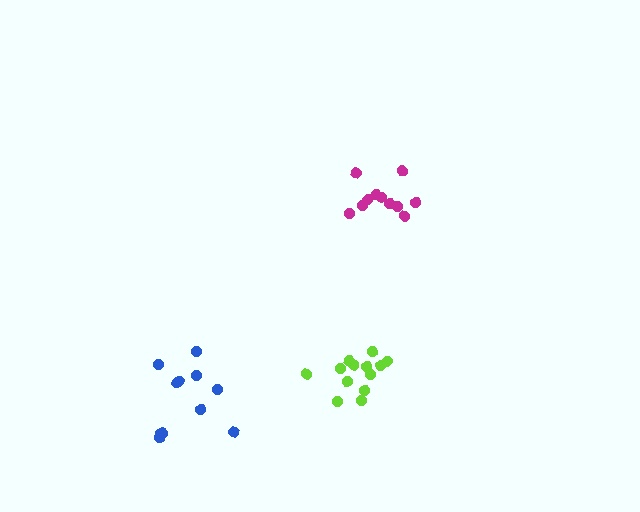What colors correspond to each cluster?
The clusters are colored: lime, blue, magenta.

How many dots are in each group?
Group 1: 13 dots, Group 2: 11 dots, Group 3: 11 dots (35 total).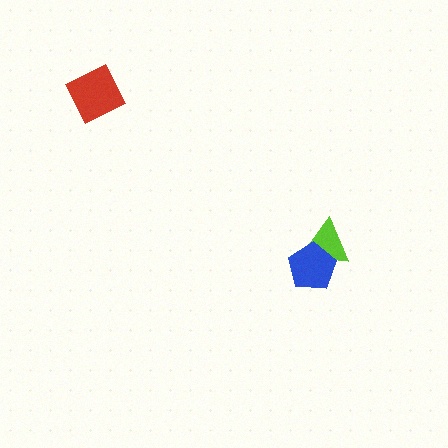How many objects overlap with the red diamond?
0 objects overlap with the red diamond.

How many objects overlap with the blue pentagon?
1 object overlaps with the blue pentagon.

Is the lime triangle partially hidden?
Yes, it is partially covered by another shape.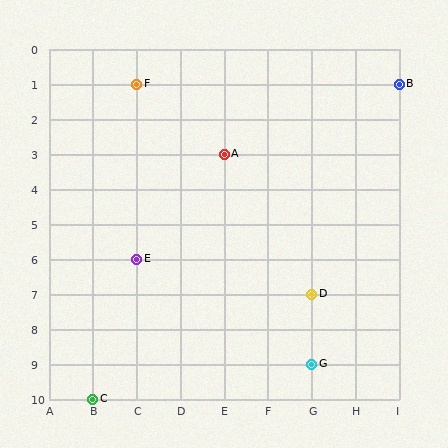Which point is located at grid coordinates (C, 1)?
Point F is at (C, 1).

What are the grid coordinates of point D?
Point D is at grid coordinates (G, 7).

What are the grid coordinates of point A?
Point A is at grid coordinates (E, 3).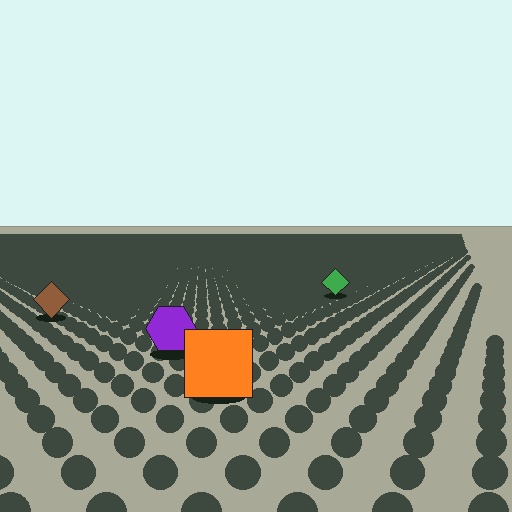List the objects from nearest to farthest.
From nearest to farthest: the orange square, the purple hexagon, the brown diamond, the green diamond.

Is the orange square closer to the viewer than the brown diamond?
Yes. The orange square is closer — you can tell from the texture gradient: the ground texture is coarser near it.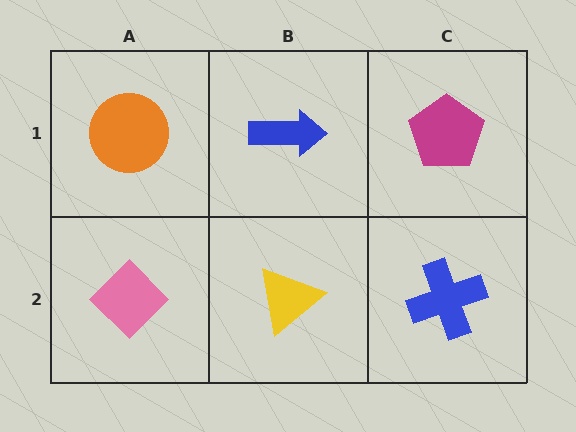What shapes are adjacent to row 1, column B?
A yellow triangle (row 2, column B), an orange circle (row 1, column A), a magenta pentagon (row 1, column C).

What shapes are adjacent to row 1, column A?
A pink diamond (row 2, column A), a blue arrow (row 1, column B).